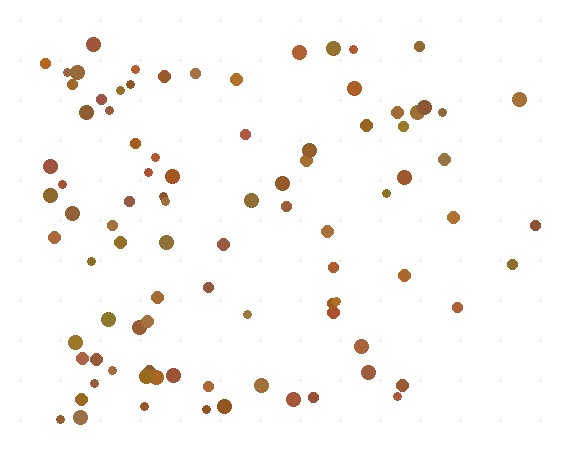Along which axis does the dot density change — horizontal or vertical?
Horizontal.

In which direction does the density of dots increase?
From right to left, with the left side densest.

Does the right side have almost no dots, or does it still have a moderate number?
Still a moderate number, just noticeably fewer than the left.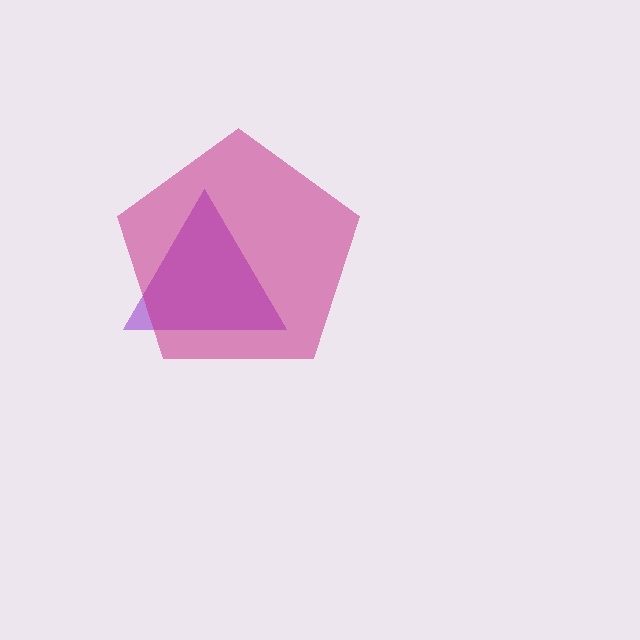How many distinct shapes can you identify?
There are 2 distinct shapes: a purple triangle, a magenta pentagon.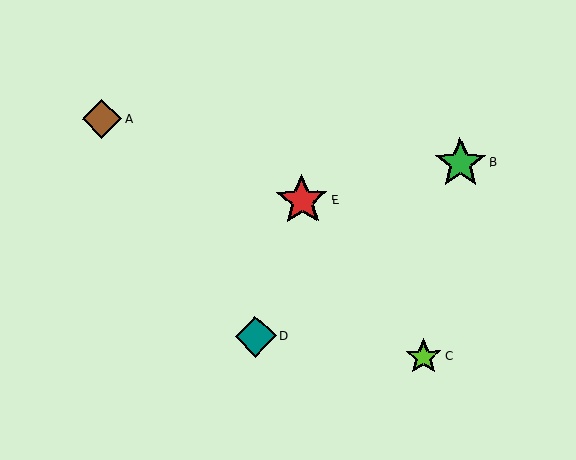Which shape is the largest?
The red star (labeled E) is the largest.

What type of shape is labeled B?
Shape B is a green star.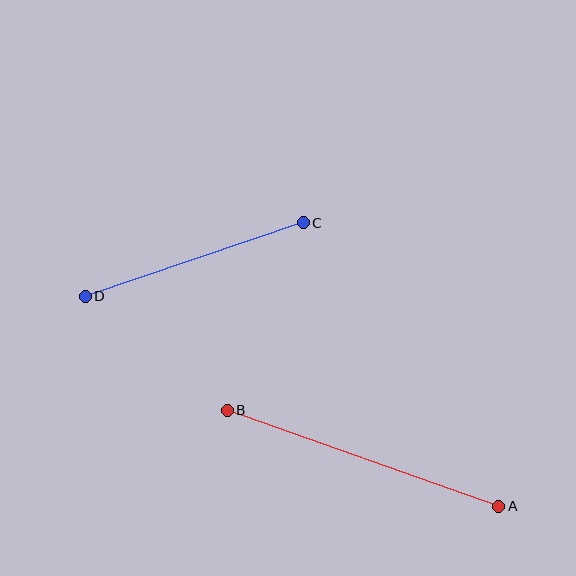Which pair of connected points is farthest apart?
Points A and B are farthest apart.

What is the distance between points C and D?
The distance is approximately 230 pixels.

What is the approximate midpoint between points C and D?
The midpoint is at approximately (194, 259) pixels.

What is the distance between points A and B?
The distance is approximately 288 pixels.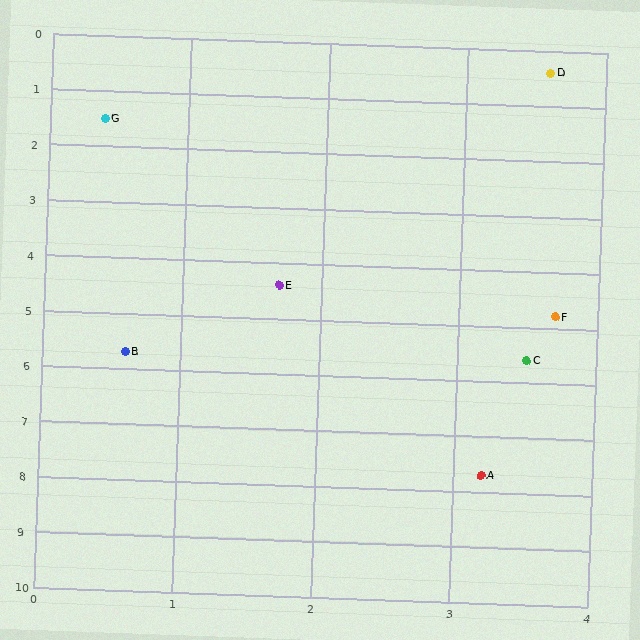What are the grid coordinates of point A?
Point A is at approximately (3.2, 7.7).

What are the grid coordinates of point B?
Point B is at approximately (0.6, 5.7).